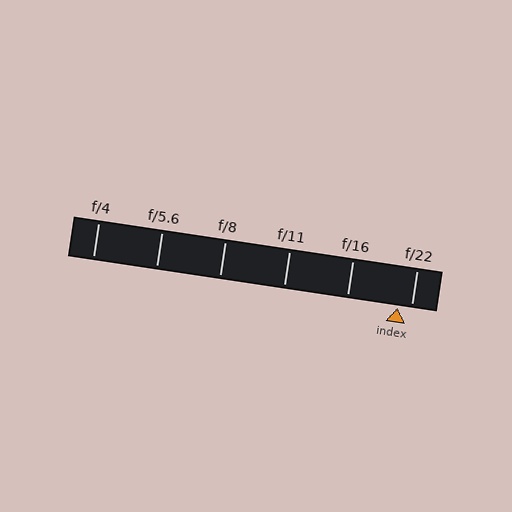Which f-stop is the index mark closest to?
The index mark is closest to f/22.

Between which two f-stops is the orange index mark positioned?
The index mark is between f/16 and f/22.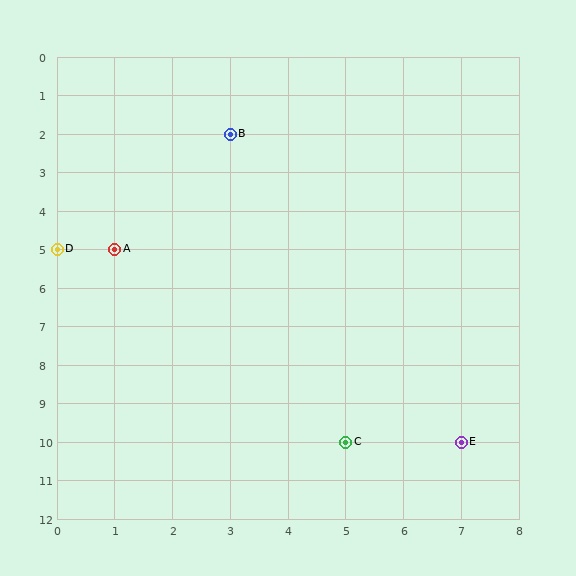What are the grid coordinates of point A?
Point A is at grid coordinates (1, 5).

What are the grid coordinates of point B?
Point B is at grid coordinates (3, 2).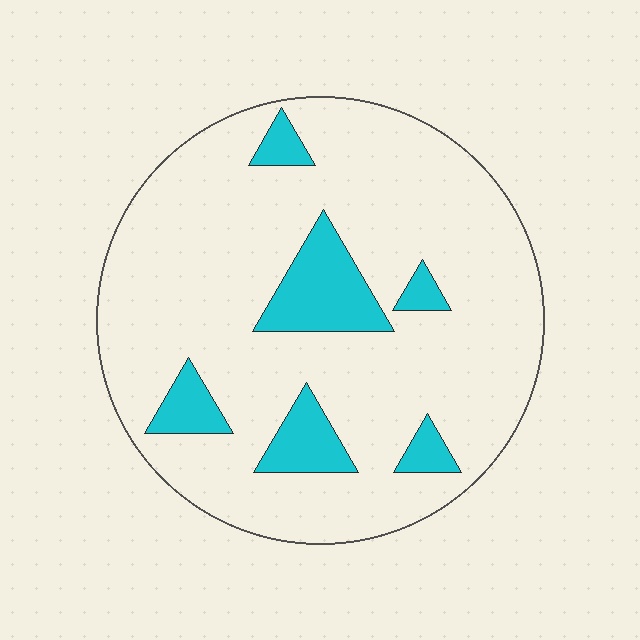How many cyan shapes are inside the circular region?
6.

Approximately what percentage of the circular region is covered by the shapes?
Approximately 15%.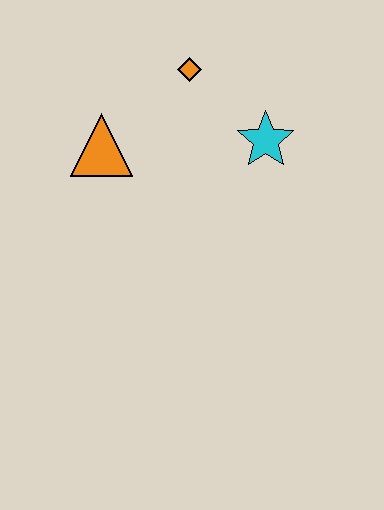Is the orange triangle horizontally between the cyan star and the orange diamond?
No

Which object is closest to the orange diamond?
The cyan star is closest to the orange diamond.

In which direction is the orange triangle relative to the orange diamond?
The orange triangle is to the left of the orange diamond.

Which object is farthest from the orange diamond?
The orange triangle is farthest from the orange diamond.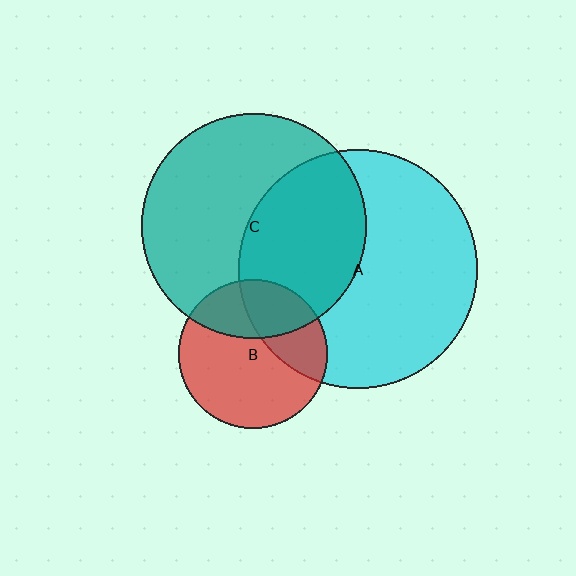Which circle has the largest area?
Circle A (cyan).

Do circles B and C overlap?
Yes.